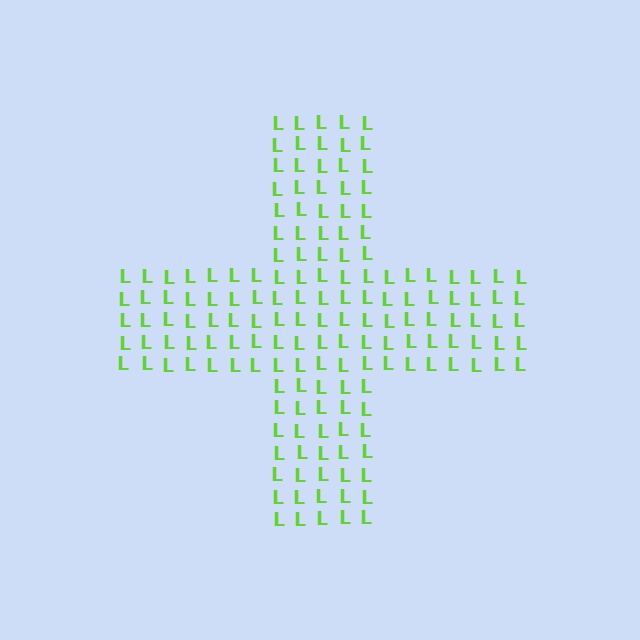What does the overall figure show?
The overall figure shows a cross.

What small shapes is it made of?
It is made of small letter L's.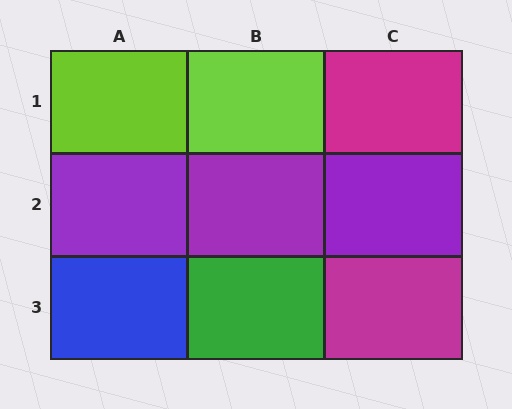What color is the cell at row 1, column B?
Lime.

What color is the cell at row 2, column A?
Purple.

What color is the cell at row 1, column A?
Lime.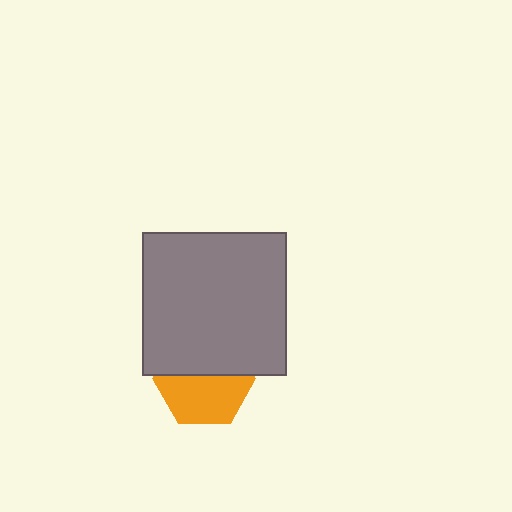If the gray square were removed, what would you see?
You would see the complete orange hexagon.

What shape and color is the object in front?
The object in front is a gray square.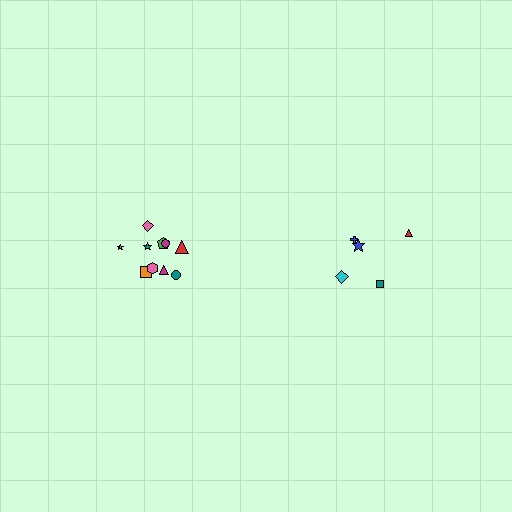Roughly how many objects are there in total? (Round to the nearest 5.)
Roughly 15 objects in total.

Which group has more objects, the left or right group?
The left group.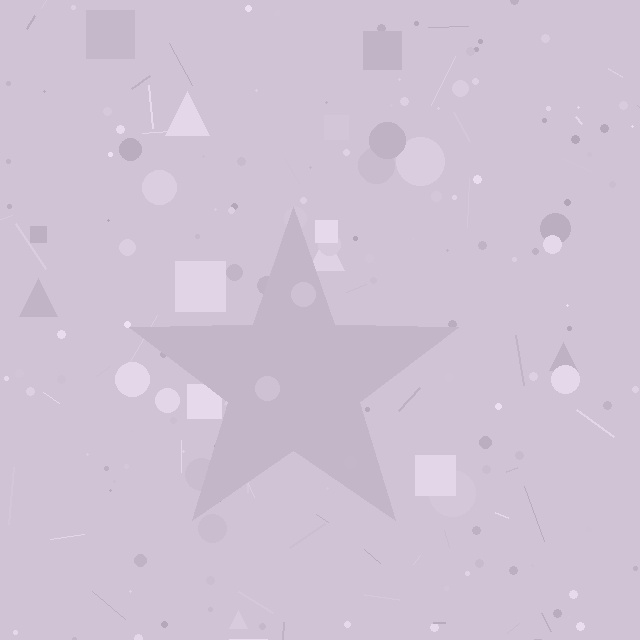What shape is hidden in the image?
A star is hidden in the image.